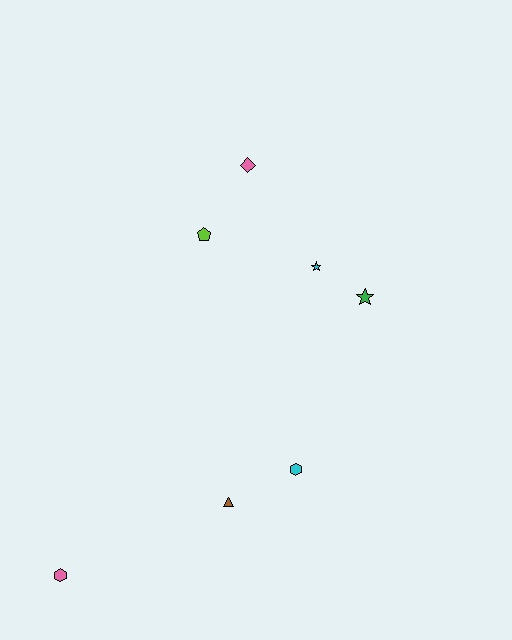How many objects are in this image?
There are 7 objects.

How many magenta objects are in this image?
There are no magenta objects.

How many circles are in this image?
There are no circles.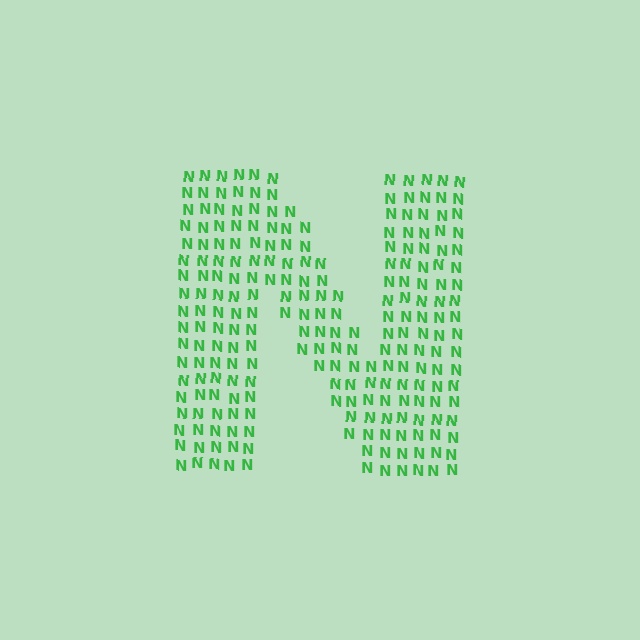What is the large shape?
The large shape is the letter N.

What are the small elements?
The small elements are letter N's.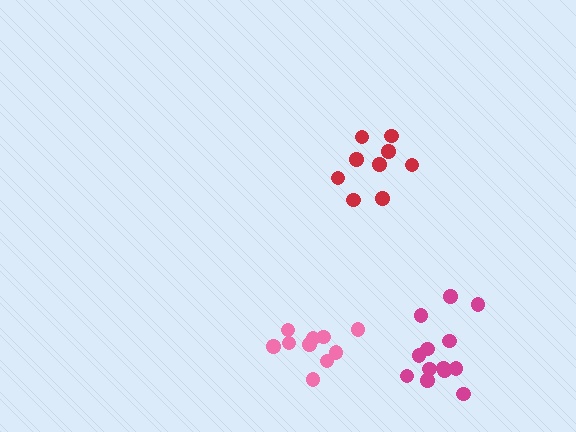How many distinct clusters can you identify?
There are 3 distinct clusters.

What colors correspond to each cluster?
The clusters are colored: red, pink, magenta.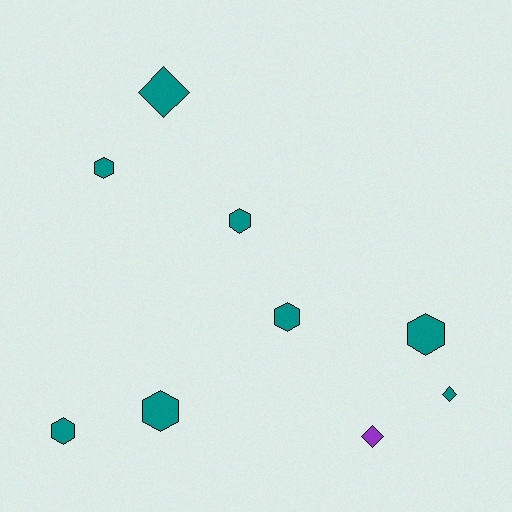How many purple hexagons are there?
There are no purple hexagons.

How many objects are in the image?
There are 9 objects.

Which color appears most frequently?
Teal, with 8 objects.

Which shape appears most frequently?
Hexagon, with 6 objects.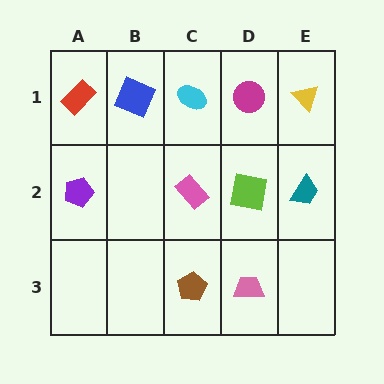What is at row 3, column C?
A brown pentagon.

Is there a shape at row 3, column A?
No, that cell is empty.